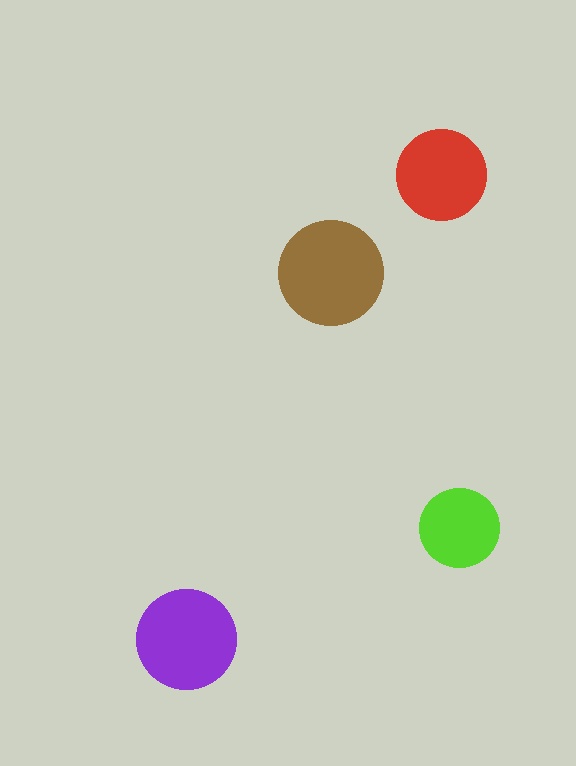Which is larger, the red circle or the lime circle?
The red one.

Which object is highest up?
The red circle is topmost.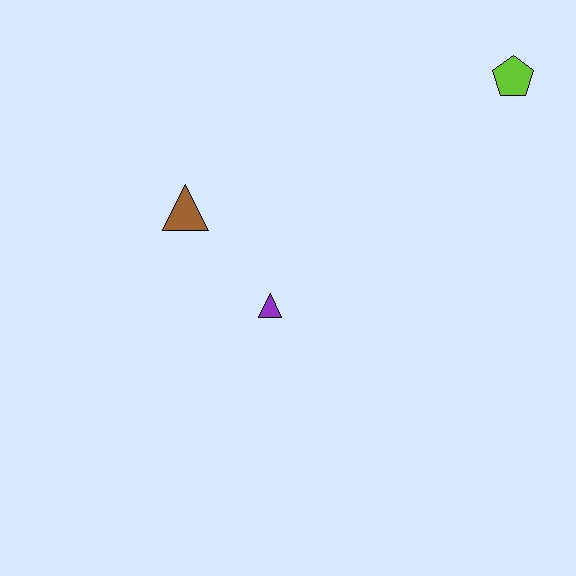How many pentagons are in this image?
There is 1 pentagon.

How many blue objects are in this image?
There are no blue objects.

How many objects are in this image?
There are 3 objects.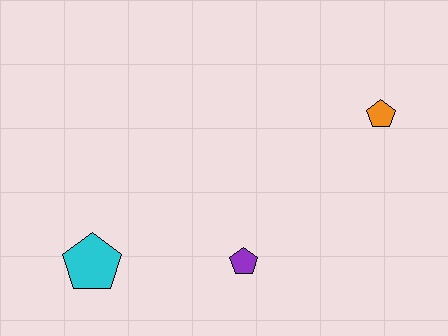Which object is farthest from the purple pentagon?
The orange pentagon is farthest from the purple pentagon.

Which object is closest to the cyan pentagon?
The purple pentagon is closest to the cyan pentagon.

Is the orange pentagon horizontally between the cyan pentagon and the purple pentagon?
No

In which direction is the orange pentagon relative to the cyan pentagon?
The orange pentagon is to the right of the cyan pentagon.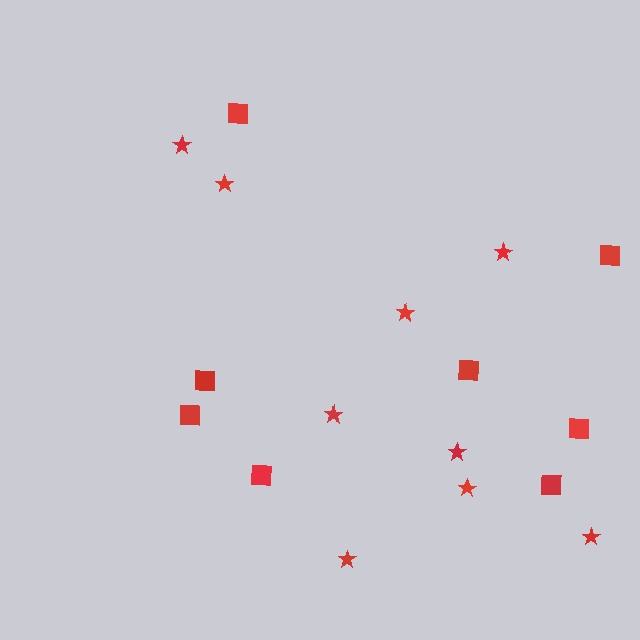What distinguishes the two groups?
There are 2 groups: one group of stars (9) and one group of squares (8).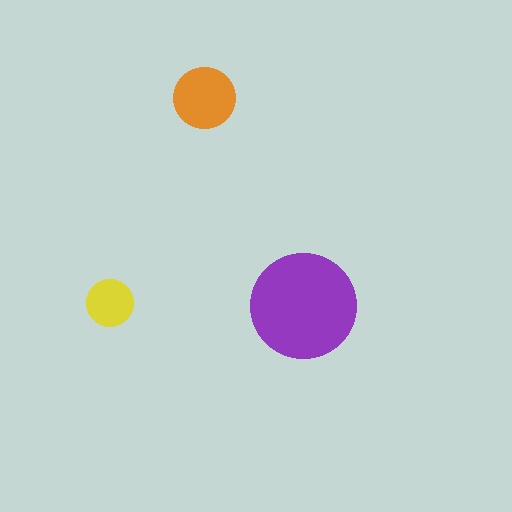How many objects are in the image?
There are 3 objects in the image.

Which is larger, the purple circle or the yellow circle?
The purple one.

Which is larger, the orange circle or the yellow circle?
The orange one.